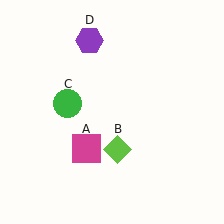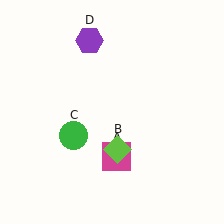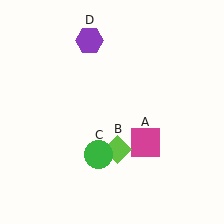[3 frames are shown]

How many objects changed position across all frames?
2 objects changed position: magenta square (object A), green circle (object C).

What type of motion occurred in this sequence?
The magenta square (object A), green circle (object C) rotated counterclockwise around the center of the scene.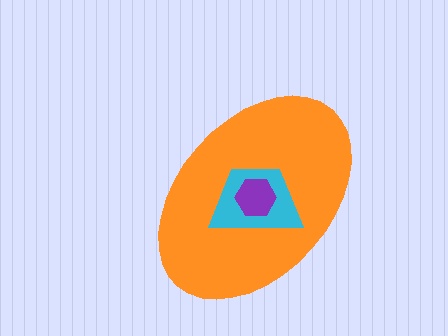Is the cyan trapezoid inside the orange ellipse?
Yes.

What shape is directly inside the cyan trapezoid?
The purple hexagon.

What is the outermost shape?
The orange ellipse.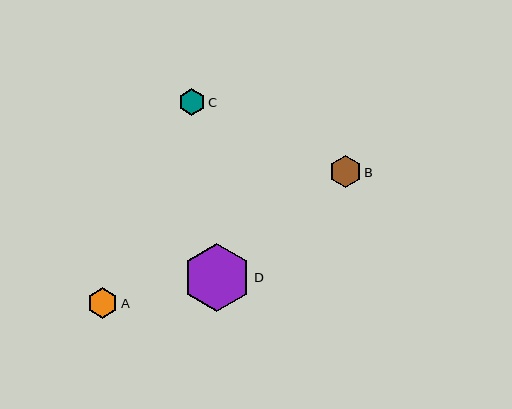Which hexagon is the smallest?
Hexagon C is the smallest with a size of approximately 27 pixels.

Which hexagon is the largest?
Hexagon D is the largest with a size of approximately 68 pixels.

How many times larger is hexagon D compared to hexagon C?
Hexagon D is approximately 2.6 times the size of hexagon C.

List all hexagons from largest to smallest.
From largest to smallest: D, B, A, C.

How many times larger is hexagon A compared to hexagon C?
Hexagon A is approximately 1.1 times the size of hexagon C.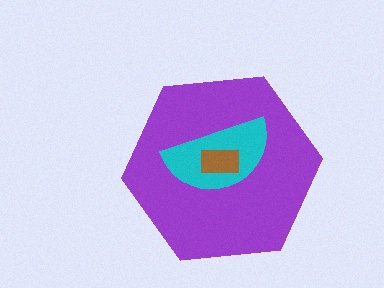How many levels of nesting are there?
3.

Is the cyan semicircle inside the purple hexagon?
Yes.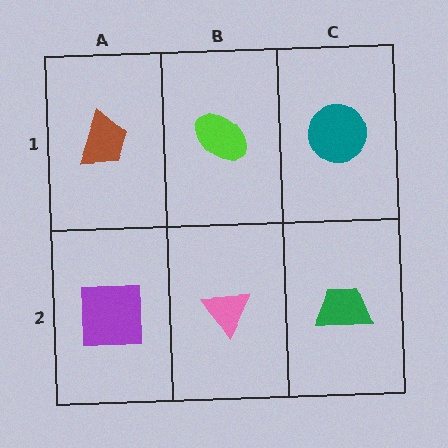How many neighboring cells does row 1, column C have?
2.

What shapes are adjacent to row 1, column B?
A pink triangle (row 2, column B), a brown trapezoid (row 1, column A), a teal circle (row 1, column C).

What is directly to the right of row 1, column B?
A teal circle.